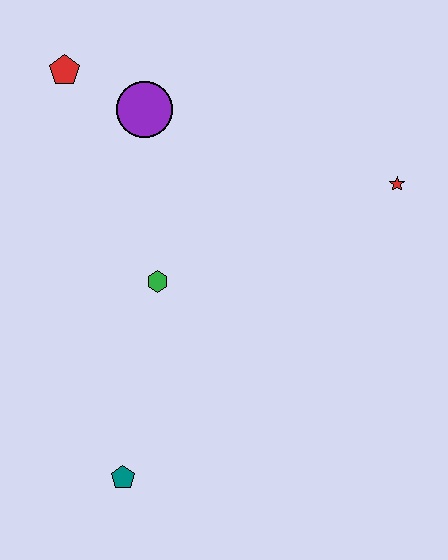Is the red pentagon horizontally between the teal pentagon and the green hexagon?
No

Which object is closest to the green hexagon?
The purple circle is closest to the green hexagon.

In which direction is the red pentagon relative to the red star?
The red pentagon is to the left of the red star.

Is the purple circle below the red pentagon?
Yes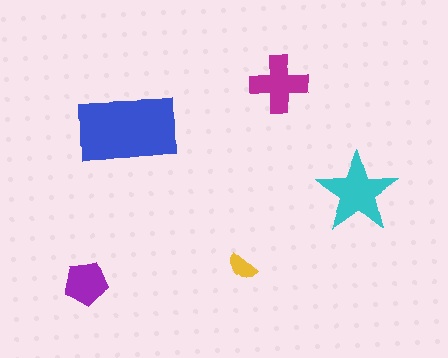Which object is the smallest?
The yellow semicircle.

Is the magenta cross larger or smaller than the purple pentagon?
Larger.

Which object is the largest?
The blue rectangle.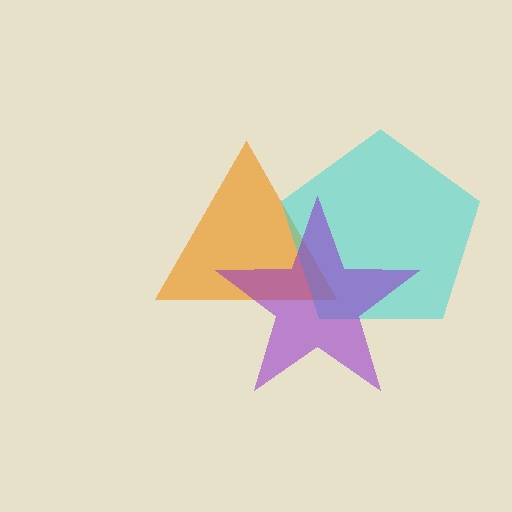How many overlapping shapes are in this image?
There are 3 overlapping shapes in the image.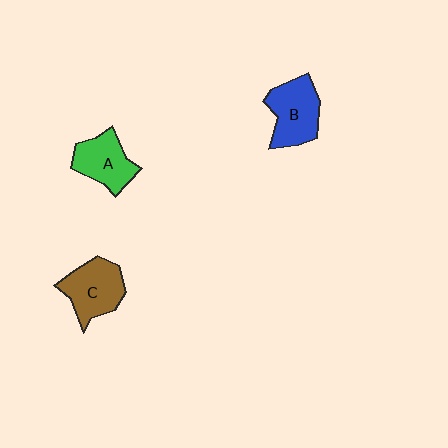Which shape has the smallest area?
Shape A (green).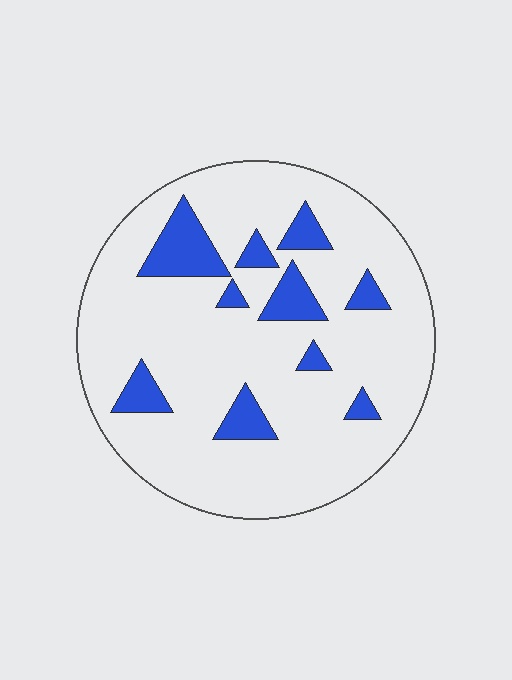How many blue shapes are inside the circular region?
10.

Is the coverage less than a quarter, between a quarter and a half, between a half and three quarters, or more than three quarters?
Less than a quarter.